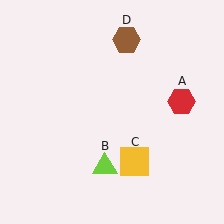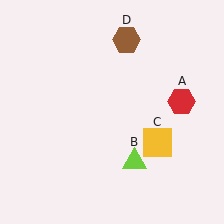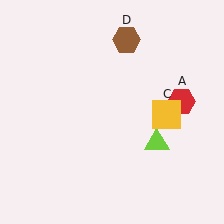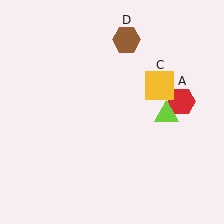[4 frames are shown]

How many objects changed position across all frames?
2 objects changed position: lime triangle (object B), yellow square (object C).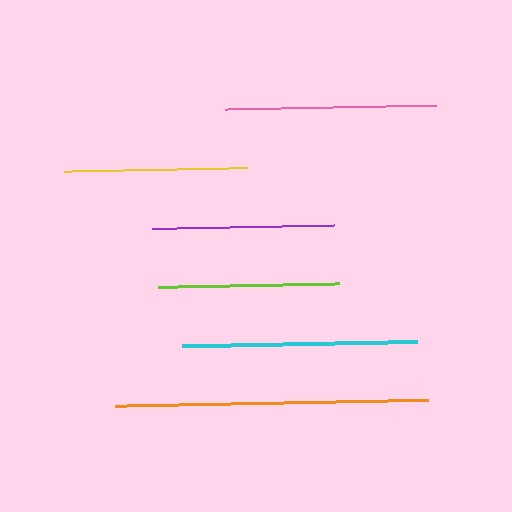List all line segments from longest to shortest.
From longest to shortest: orange, cyan, pink, yellow, purple, lime.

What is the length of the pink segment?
The pink segment is approximately 211 pixels long.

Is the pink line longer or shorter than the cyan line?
The cyan line is longer than the pink line.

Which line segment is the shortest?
The lime line is the shortest at approximately 181 pixels.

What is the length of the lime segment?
The lime segment is approximately 181 pixels long.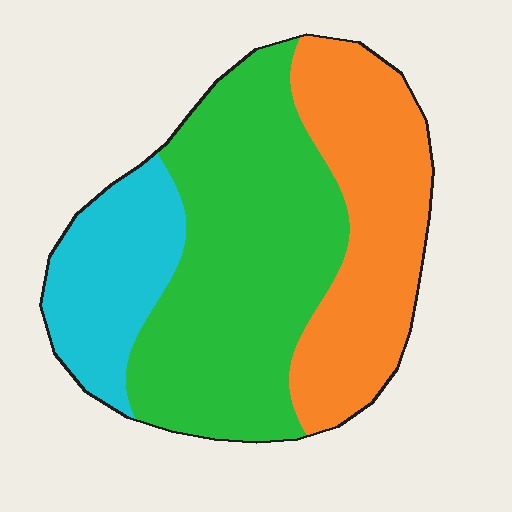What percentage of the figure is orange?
Orange covers 32% of the figure.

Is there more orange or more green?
Green.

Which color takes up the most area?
Green, at roughly 50%.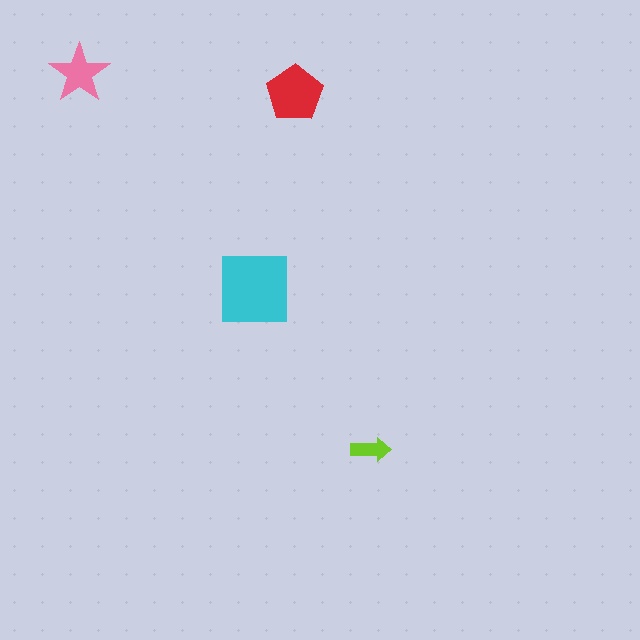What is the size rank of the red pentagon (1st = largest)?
2nd.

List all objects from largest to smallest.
The cyan square, the red pentagon, the pink star, the lime arrow.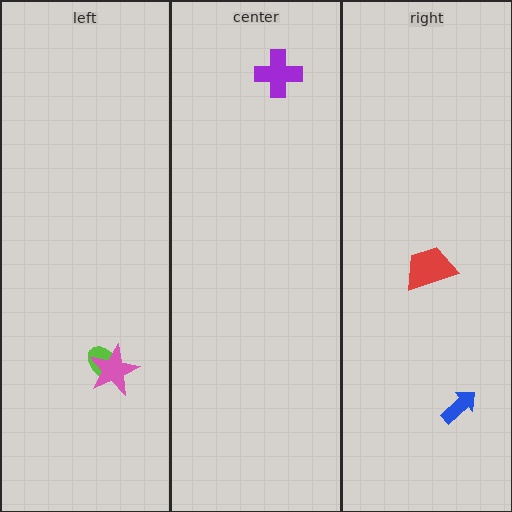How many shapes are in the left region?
2.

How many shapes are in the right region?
2.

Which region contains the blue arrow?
The right region.